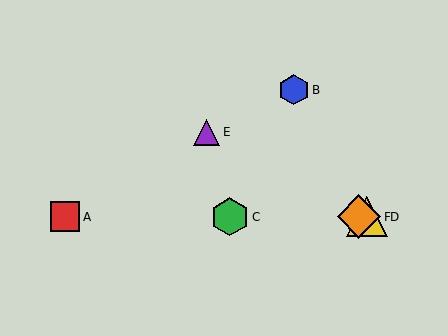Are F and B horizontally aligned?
No, F is at y≈217 and B is at y≈90.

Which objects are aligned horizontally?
Objects A, C, D, F are aligned horizontally.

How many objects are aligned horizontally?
4 objects (A, C, D, F) are aligned horizontally.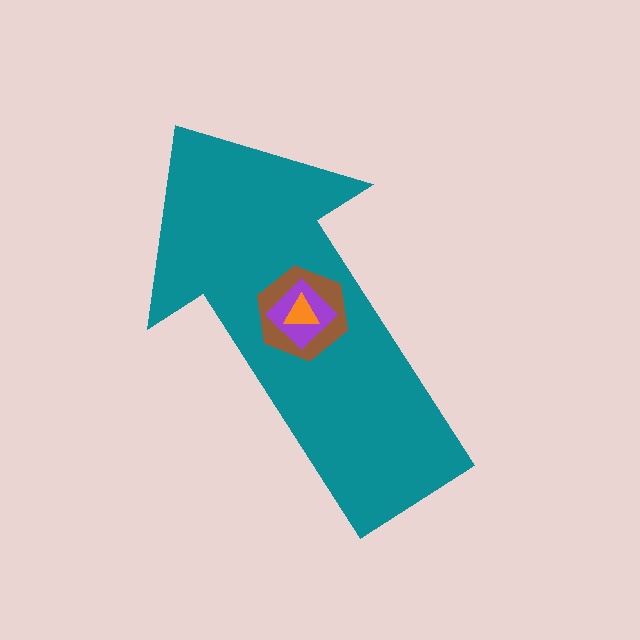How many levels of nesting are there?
4.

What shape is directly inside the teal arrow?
The brown hexagon.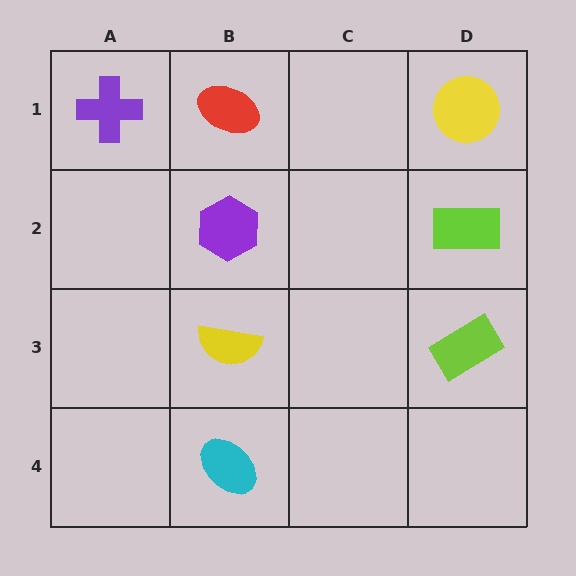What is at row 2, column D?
A lime rectangle.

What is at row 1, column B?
A red ellipse.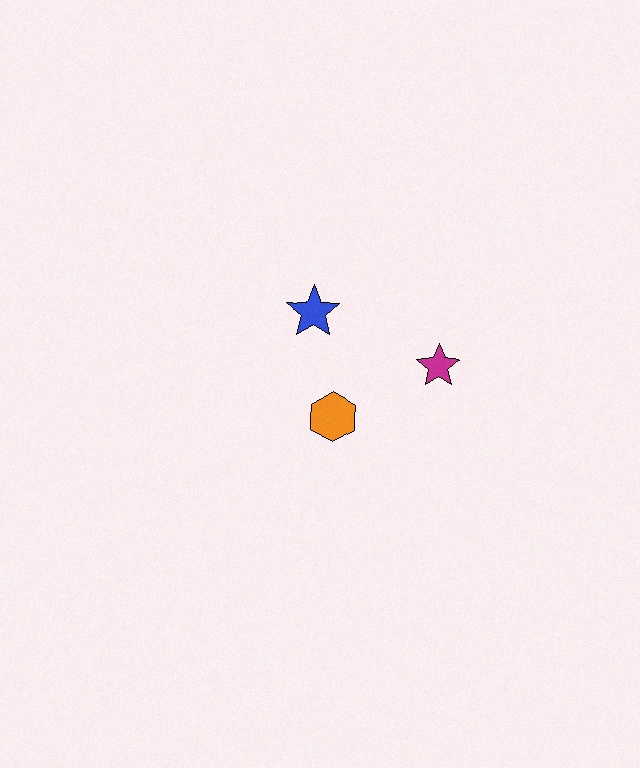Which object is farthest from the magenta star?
The blue star is farthest from the magenta star.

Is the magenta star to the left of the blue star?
No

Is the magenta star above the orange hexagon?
Yes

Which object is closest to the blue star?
The orange hexagon is closest to the blue star.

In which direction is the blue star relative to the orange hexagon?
The blue star is above the orange hexagon.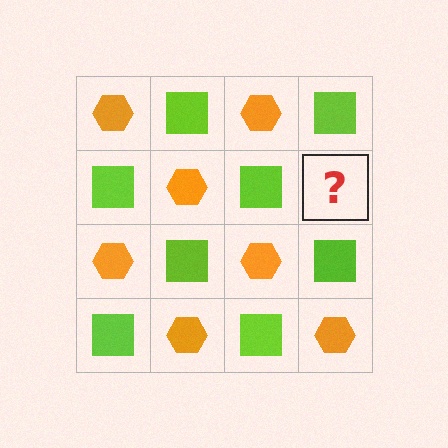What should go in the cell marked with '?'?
The missing cell should contain an orange hexagon.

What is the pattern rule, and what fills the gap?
The rule is that it alternates orange hexagon and lime square in a checkerboard pattern. The gap should be filled with an orange hexagon.